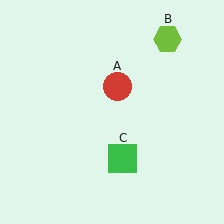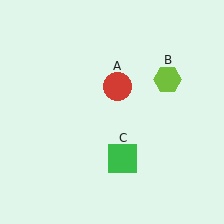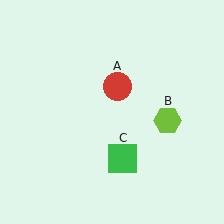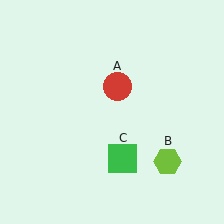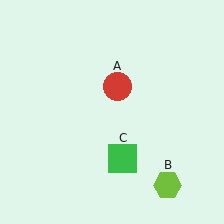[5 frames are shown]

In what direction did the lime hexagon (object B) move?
The lime hexagon (object B) moved down.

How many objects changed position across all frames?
1 object changed position: lime hexagon (object B).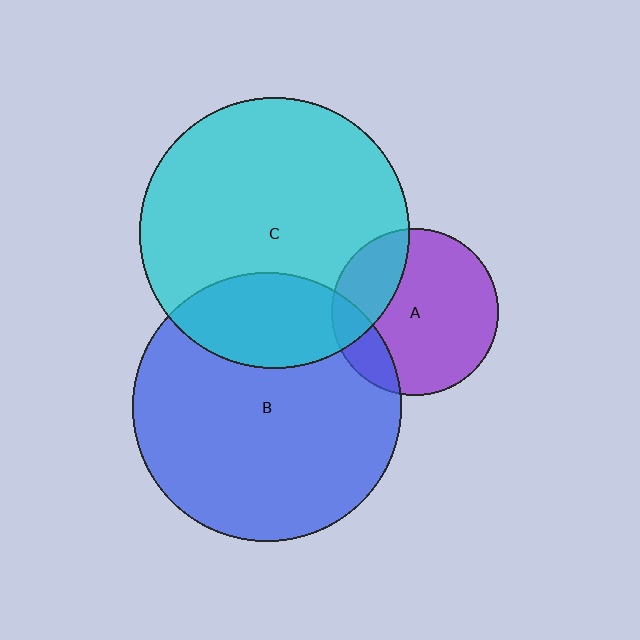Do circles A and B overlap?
Yes.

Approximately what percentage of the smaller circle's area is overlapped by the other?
Approximately 15%.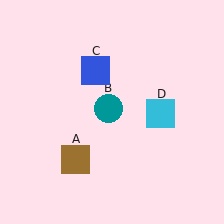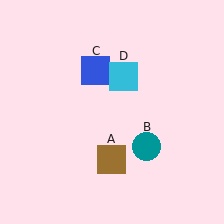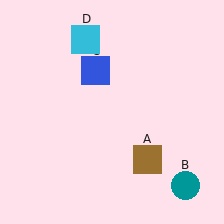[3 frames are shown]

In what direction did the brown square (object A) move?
The brown square (object A) moved right.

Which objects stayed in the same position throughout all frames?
Blue square (object C) remained stationary.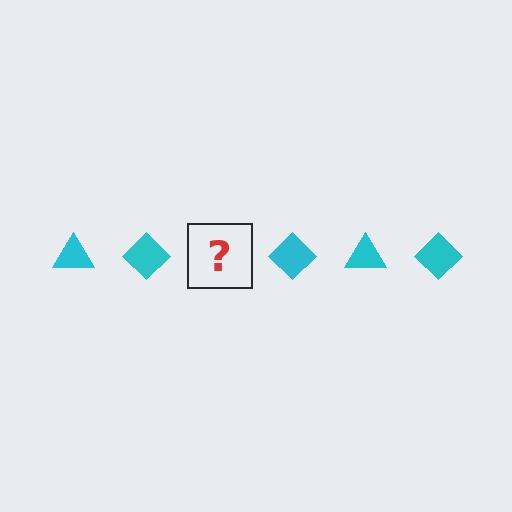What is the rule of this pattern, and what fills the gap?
The rule is that the pattern cycles through triangle, diamond shapes in cyan. The gap should be filled with a cyan triangle.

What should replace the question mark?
The question mark should be replaced with a cyan triangle.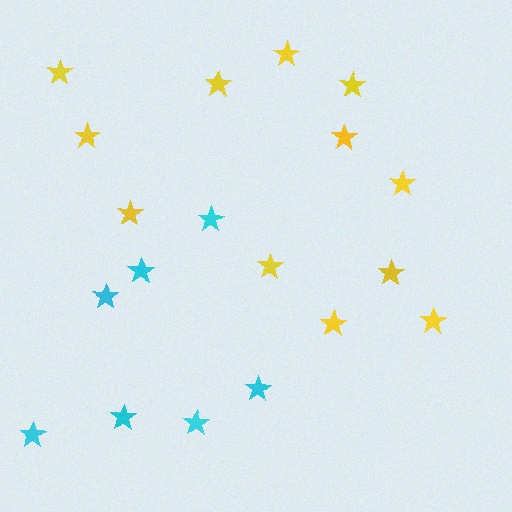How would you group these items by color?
There are 2 groups: one group of cyan stars (7) and one group of yellow stars (12).